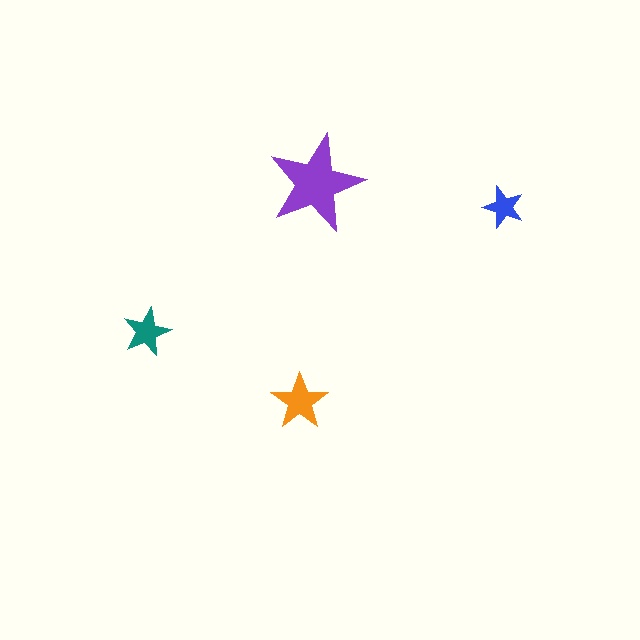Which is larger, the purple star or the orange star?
The purple one.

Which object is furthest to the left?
The teal star is leftmost.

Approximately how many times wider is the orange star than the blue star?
About 1.5 times wider.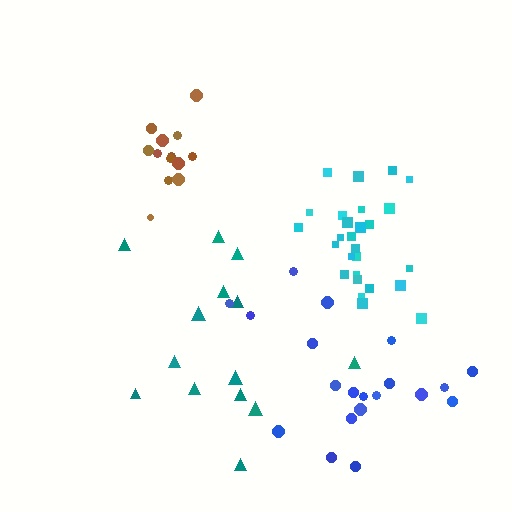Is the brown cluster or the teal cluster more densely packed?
Brown.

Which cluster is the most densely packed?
Brown.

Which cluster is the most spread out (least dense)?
Teal.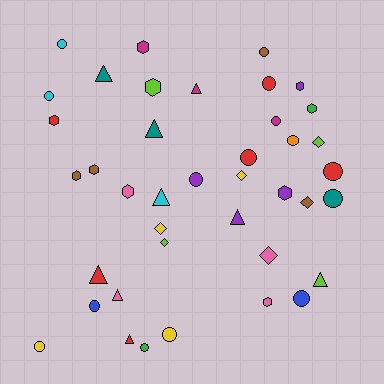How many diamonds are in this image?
There are 6 diamonds.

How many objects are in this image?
There are 40 objects.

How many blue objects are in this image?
There are 2 blue objects.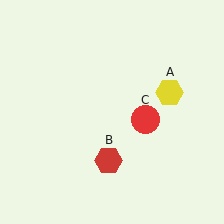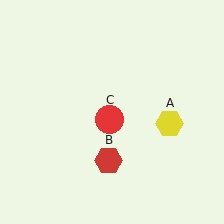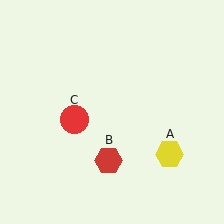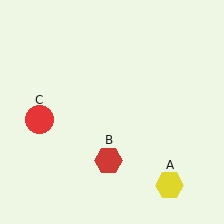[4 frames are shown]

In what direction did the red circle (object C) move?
The red circle (object C) moved left.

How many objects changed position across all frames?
2 objects changed position: yellow hexagon (object A), red circle (object C).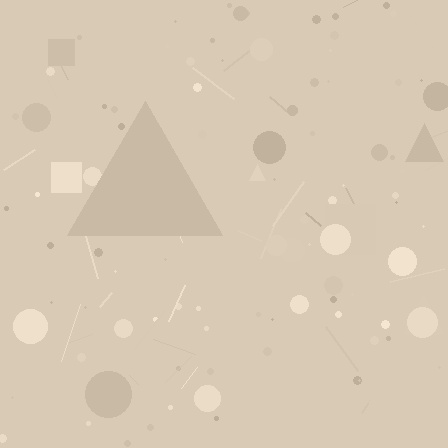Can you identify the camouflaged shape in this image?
The camouflaged shape is a triangle.